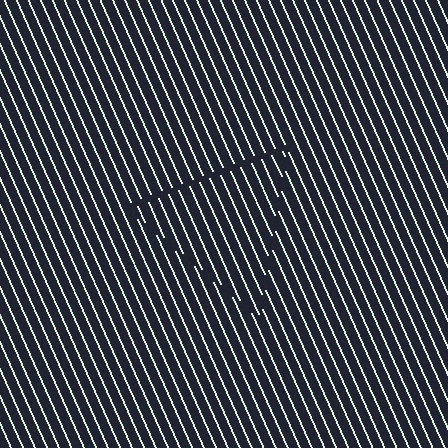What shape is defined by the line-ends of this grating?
An illusory triangle. The interior of the shape contains the same grating, shifted by half a period — the contour is defined by the phase discontinuity where line-ends from the inner and outer gratings abut.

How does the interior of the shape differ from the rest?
The interior of the shape contains the same grating, shifted by half a period — the contour is defined by the phase discontinuity where line-ends from the inner and outer gratings abut.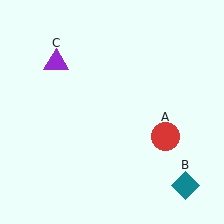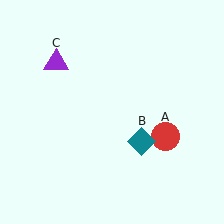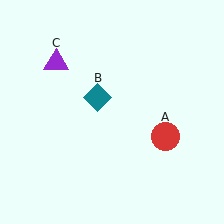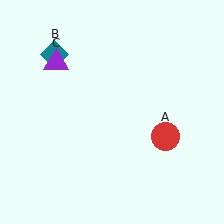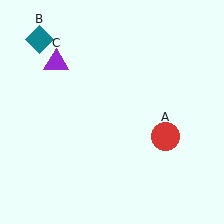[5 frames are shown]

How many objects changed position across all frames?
1 object changed position: teal diamond (object B).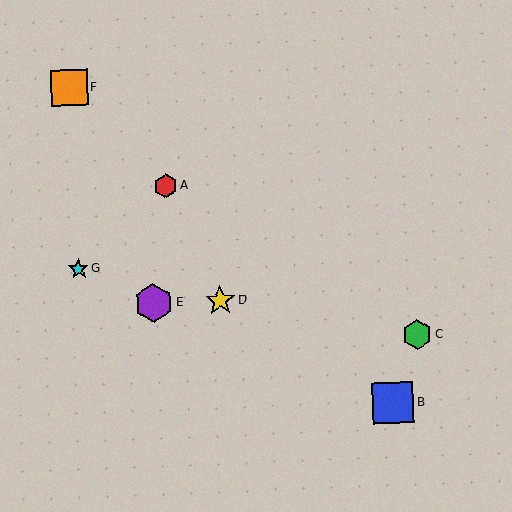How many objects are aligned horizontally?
2 objects (D, E) are aligned horizontally.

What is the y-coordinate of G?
Object G is at y≈269.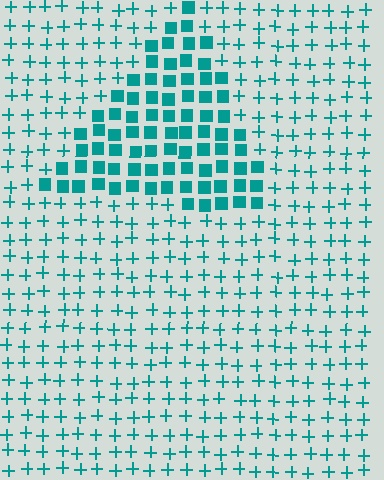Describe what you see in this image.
The image is filled with small teal elements arranged in a uniform grid. A triangle-shaped region contains squares, while the surrounding area contains plus signs. The boundary is defined purely by the change in element shape.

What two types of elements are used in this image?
The image uses squares inside the triangle region and plus signs outside it.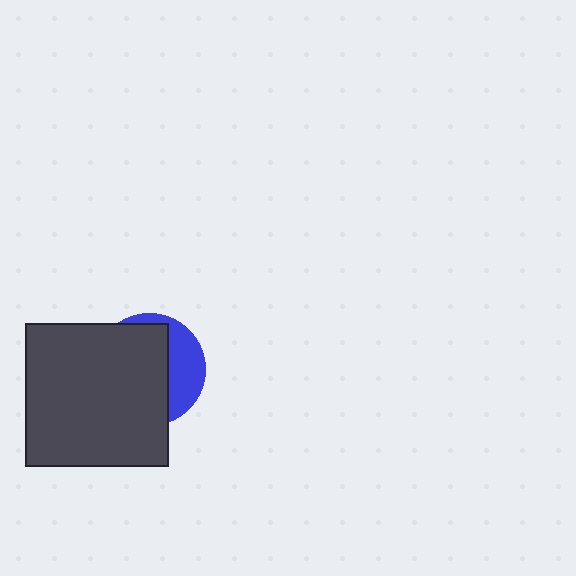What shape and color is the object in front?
The object in front is a dark gray square.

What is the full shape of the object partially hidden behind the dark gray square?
The partially hidden object is a blue circle.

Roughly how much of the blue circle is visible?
A small part of it is visible (roughly 32%).